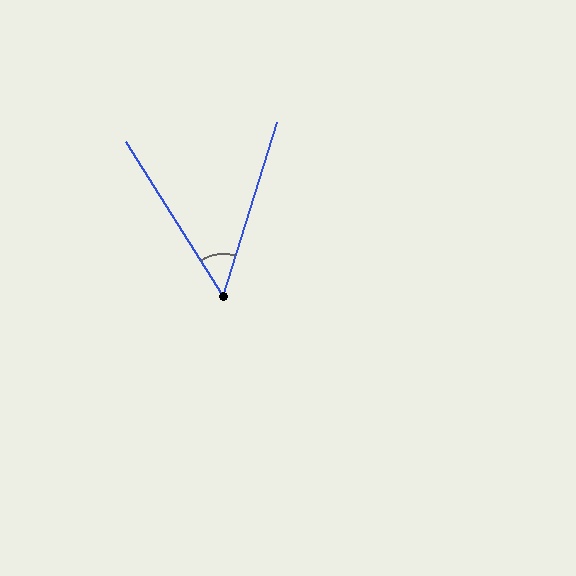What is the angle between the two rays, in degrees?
Approximately 49 degrees.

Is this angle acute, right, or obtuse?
It is acute.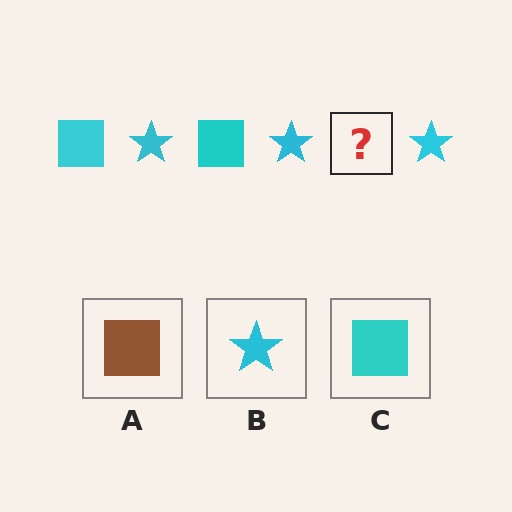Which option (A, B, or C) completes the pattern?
C.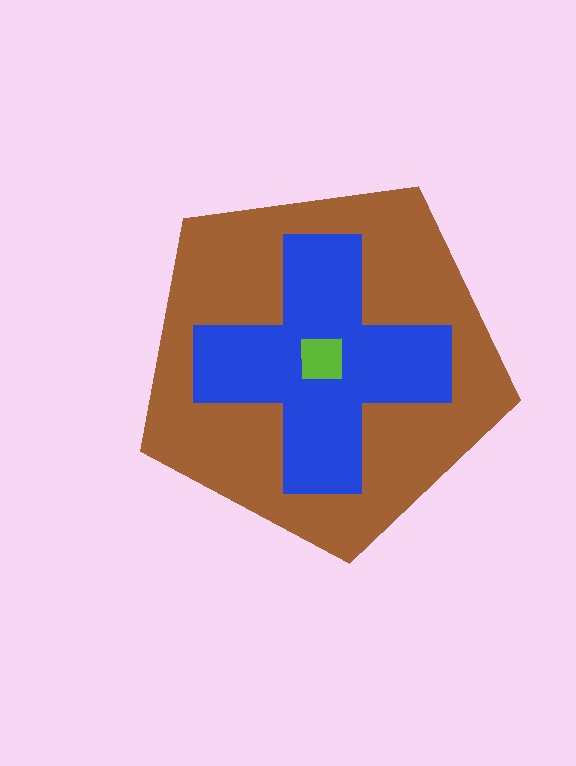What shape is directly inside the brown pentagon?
The blue cross.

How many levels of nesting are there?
3.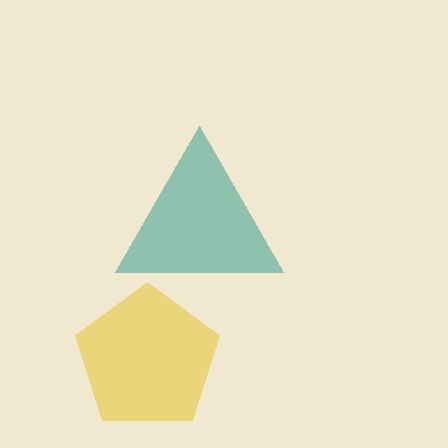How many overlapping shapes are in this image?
There are 2 overlapping shapes in the image.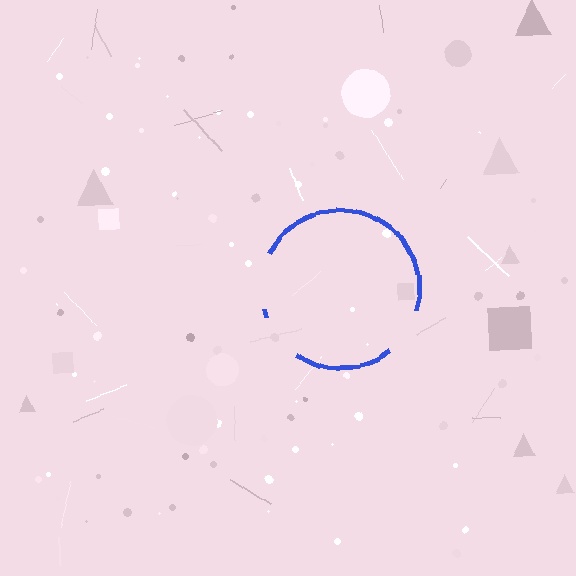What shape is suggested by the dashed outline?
The dashed outline suggests a circle.